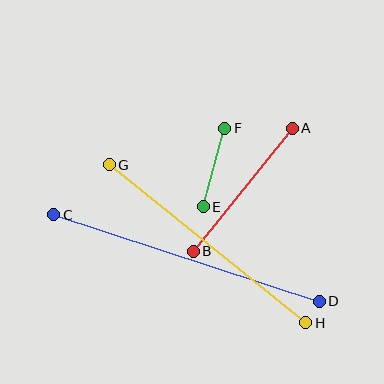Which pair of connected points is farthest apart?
Points C and D are farthest apart.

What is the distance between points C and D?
The distance is approximately 279 pixels.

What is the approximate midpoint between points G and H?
The midpoint is at approximately (208, 244) pixels.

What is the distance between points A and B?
The distance is approximately 158 pixels.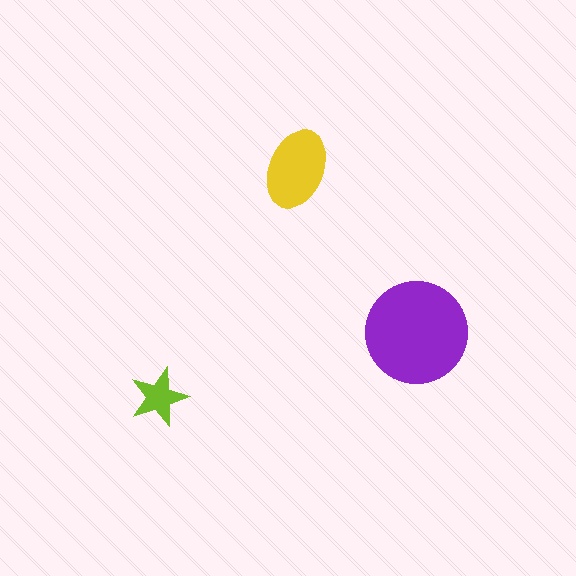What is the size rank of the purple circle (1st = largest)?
1st.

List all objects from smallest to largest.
The lime star, the yellow ellipse, the purple circle.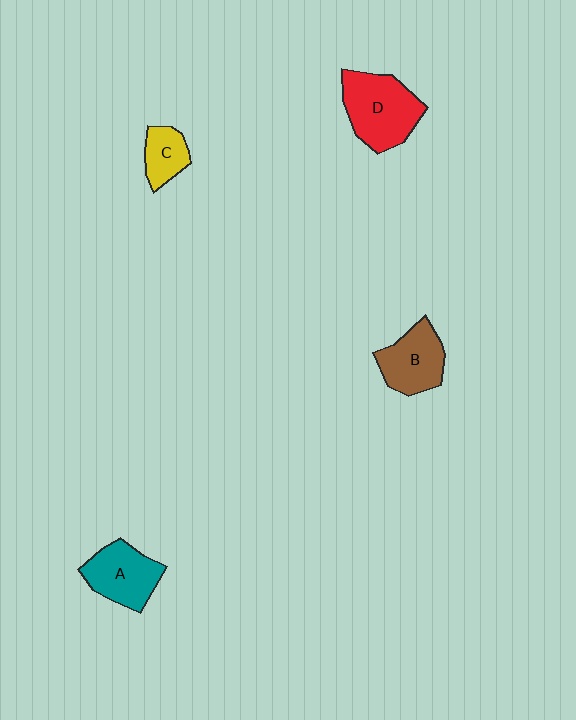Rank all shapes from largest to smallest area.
From largest to smallest: D (red), A (teal), B (brown), C (yellow).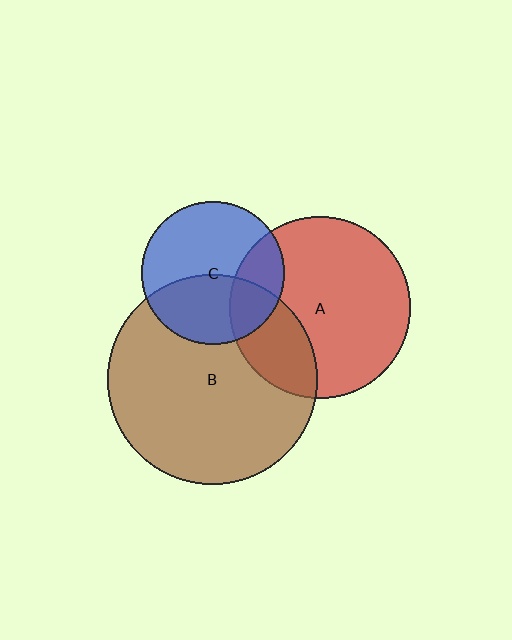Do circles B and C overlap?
Yes.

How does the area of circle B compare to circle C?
Approximately 2.1 times.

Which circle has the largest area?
Circle B (brown).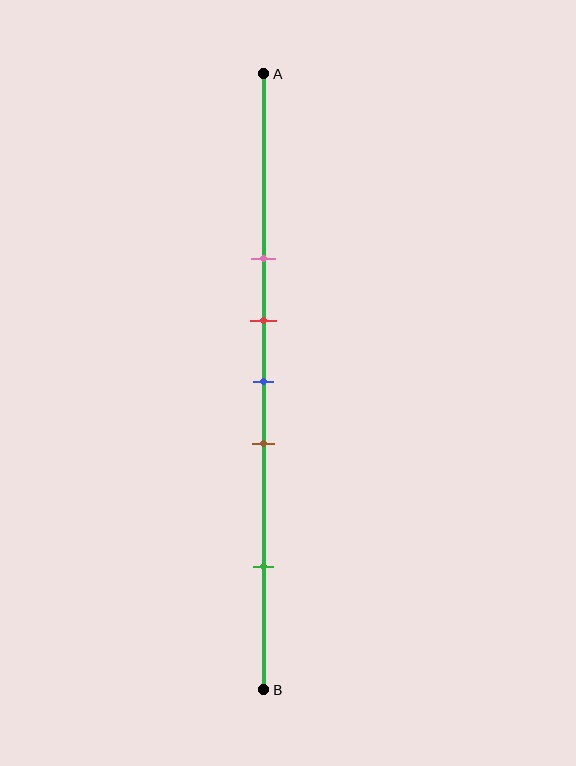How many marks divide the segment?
There are 5 marks dividing the segment.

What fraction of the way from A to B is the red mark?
The red mark is approximately 40% (0.4) of the way from A to B.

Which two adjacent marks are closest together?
The red and blue marks are the closest adjacent pair.